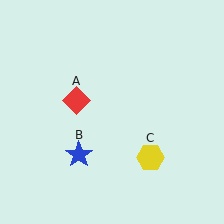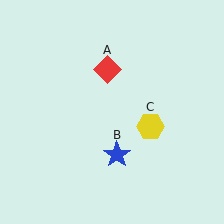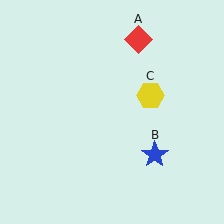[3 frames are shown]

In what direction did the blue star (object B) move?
The blue star (object B) moved right.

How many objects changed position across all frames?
3 objects changed position: red diamond (object A), blue star (object B), yellow hexagon (object C).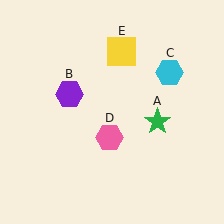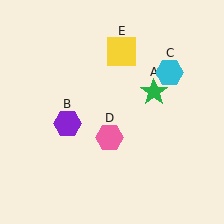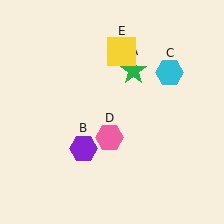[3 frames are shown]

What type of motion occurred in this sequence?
The green star (object A), purple hexagon (object B) rotated counterclockwise around the center of the scene.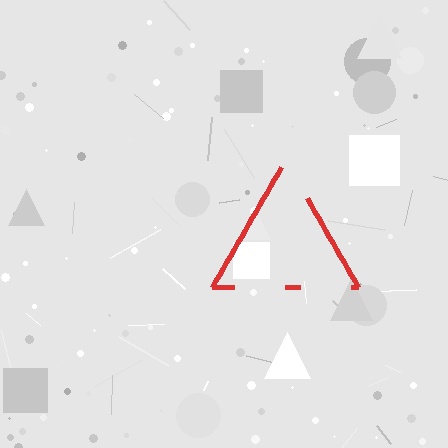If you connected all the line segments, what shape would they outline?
They would outline a triangle.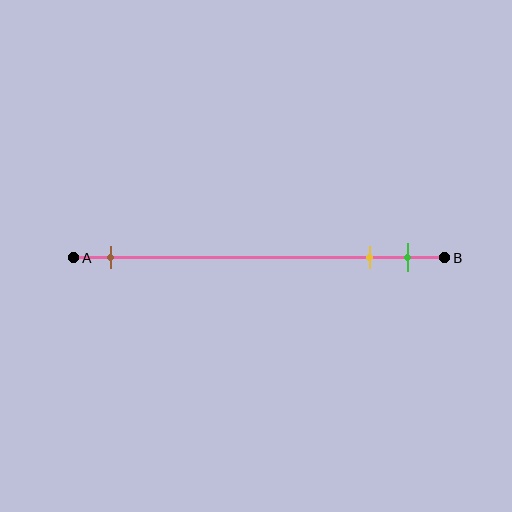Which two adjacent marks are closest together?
The yellow and green marks are the closest adjacent pair.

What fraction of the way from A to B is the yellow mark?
The yellow mark is approximately 80% (0.8) of the way from A to B.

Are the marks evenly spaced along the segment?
No, the marks are not evenly spaced.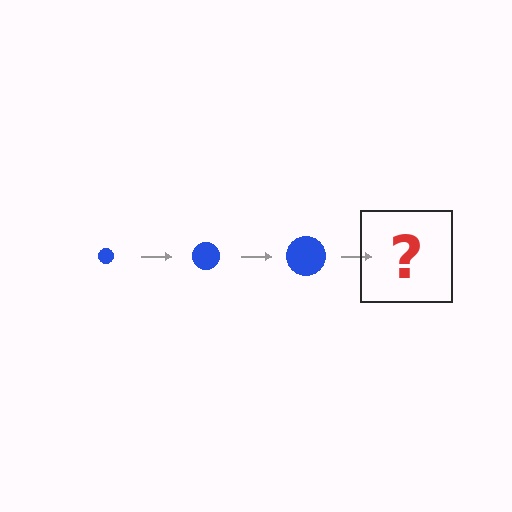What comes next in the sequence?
The next element should be a blue circle, larger than the previous one.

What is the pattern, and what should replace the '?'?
The pattern is that the circle gets progressively larger each step. The '?' should be a blue circle, larger than the previous one.